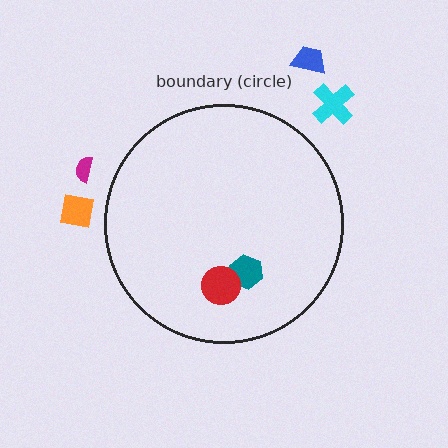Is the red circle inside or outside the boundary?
Inside.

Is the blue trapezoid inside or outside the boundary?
Outside.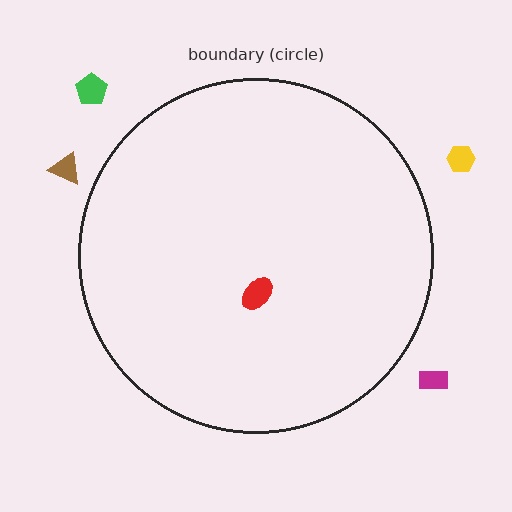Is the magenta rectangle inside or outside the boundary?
Outside.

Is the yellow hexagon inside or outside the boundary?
Outside.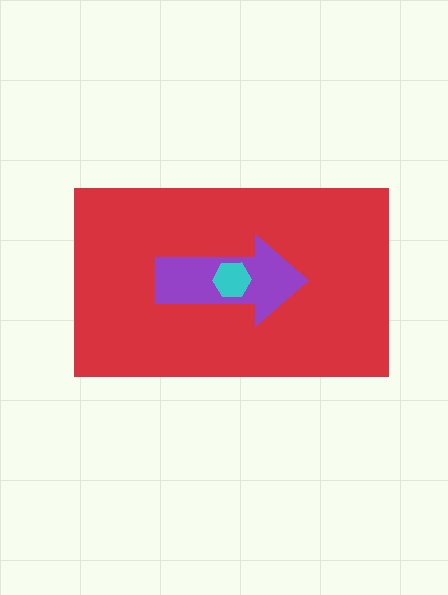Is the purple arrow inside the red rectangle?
Yes.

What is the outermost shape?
The red rectangle.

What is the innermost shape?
The cyan hexagon.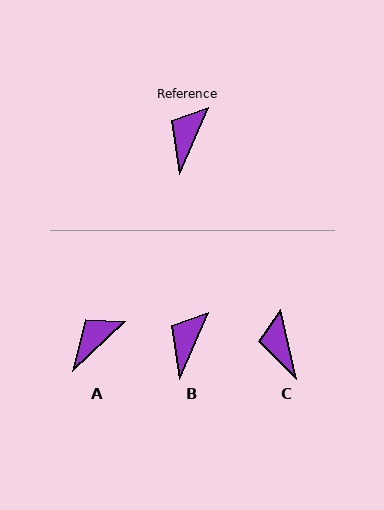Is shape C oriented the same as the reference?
No, it is off by about 35 degrees.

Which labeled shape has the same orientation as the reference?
B.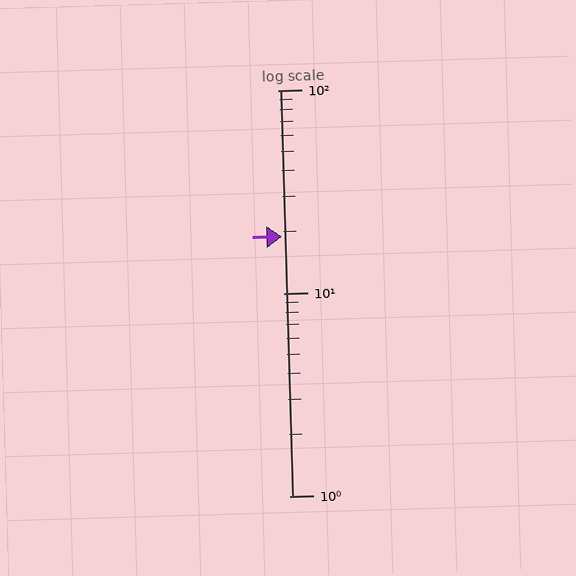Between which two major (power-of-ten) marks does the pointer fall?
The pointer is between 10 and 100.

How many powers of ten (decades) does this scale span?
The scale spans 2 decades, from 1 to 100.